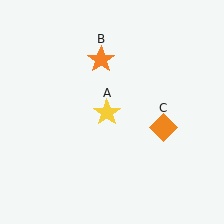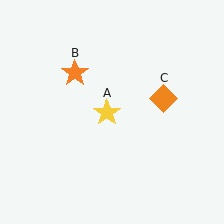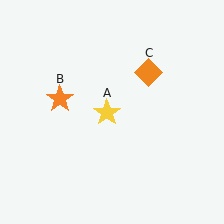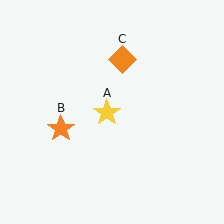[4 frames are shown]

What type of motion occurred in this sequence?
The orange star (object B), orange diamond (object C) rotated counterclockwise around the center of the scene.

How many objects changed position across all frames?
2 objects changed position: orange star (object B), orange diamond (object C).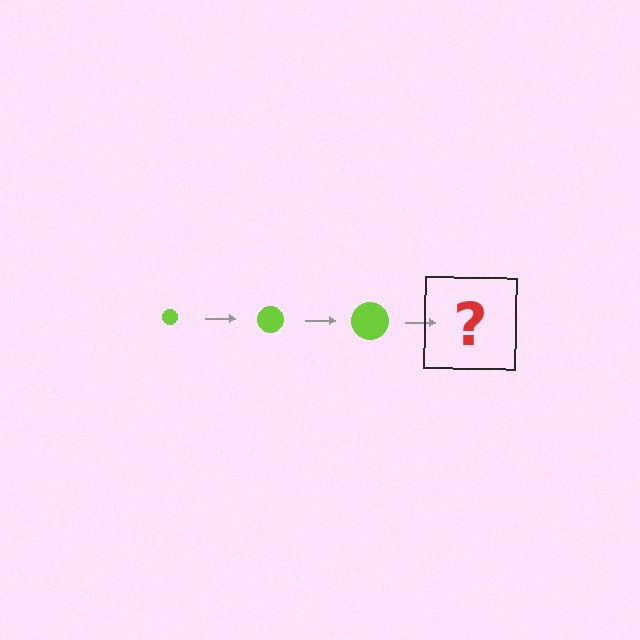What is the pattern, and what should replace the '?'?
The pattern is that the circle gets progressively larger each step. The '?' should be a lime circle, larger than the previous one.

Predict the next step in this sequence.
The next step is a lime circle, larger than the previous one.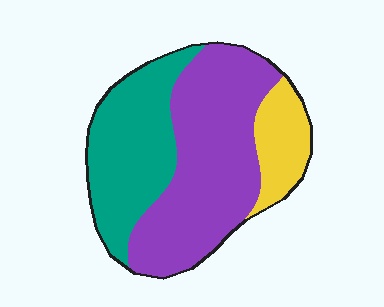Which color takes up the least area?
Yellow, at roughly 15%.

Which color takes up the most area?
Purple, at roughly 50%.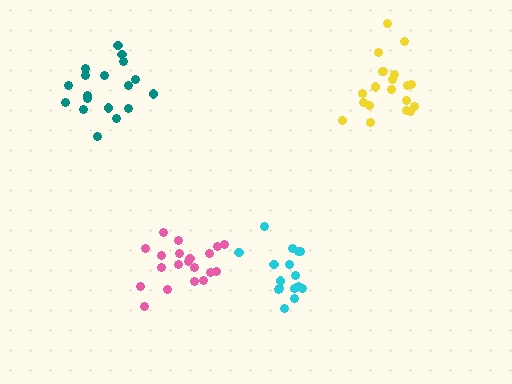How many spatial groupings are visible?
There are 4 spatial groupings.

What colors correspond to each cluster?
The clusters are colored: teal, cyan, pink, yellow.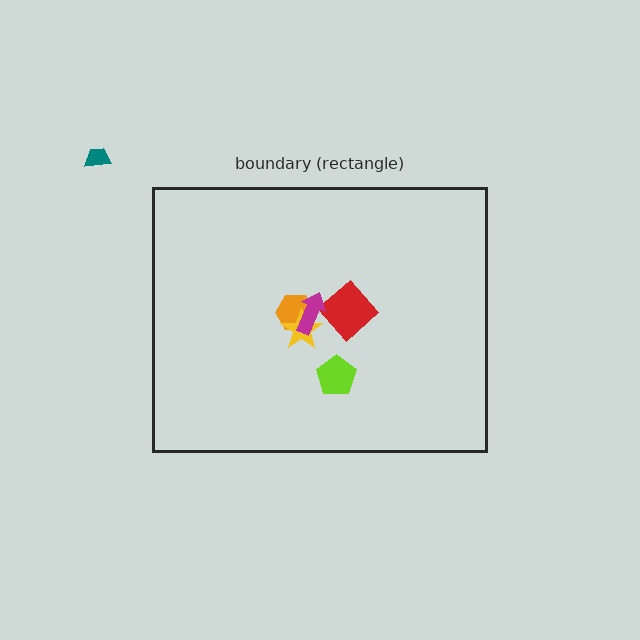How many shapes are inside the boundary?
5 inside, 1 outside.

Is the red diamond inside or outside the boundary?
Inside.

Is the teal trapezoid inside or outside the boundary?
Outside.